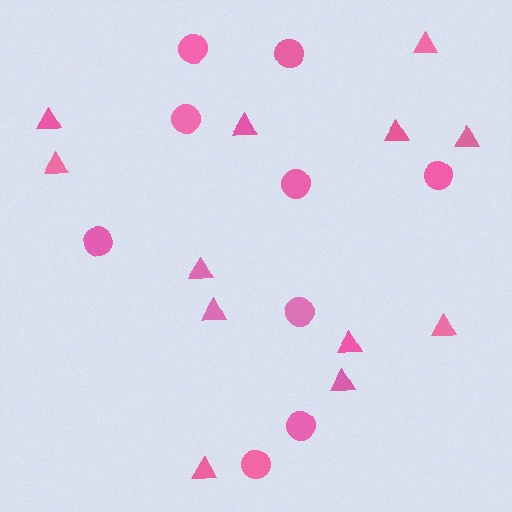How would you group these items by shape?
There are 2 groups: one group of circles (9) and one group of triangles (12).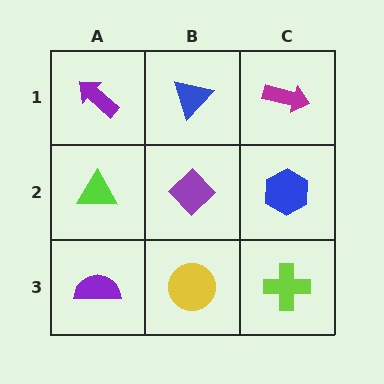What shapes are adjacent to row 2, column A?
A purple arrow (row 1, column A), a purple semicircle (row 3, column A), a purple diamond (row 2, column B).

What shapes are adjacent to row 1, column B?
A purple diamond (row 2, column B), a purple arrow (row 1, column A), a magenta arrow (row 1, column C).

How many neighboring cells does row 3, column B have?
3.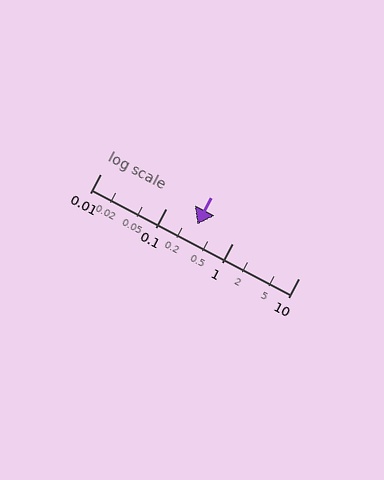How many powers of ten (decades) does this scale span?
The scale spans 3 decades, from 0.01 to 10.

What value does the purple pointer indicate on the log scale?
The pointer indicates approximately 0.29.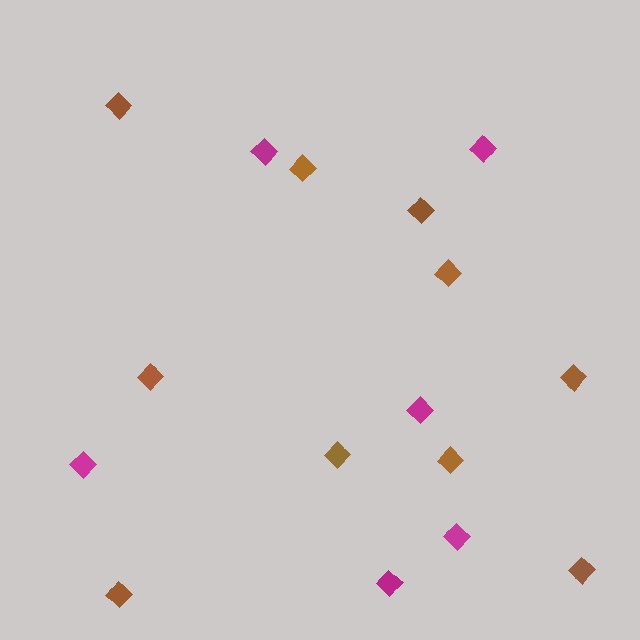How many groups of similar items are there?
There are 2 groups: one group of magenta diamonds (6) and one group of brown diamonds (10).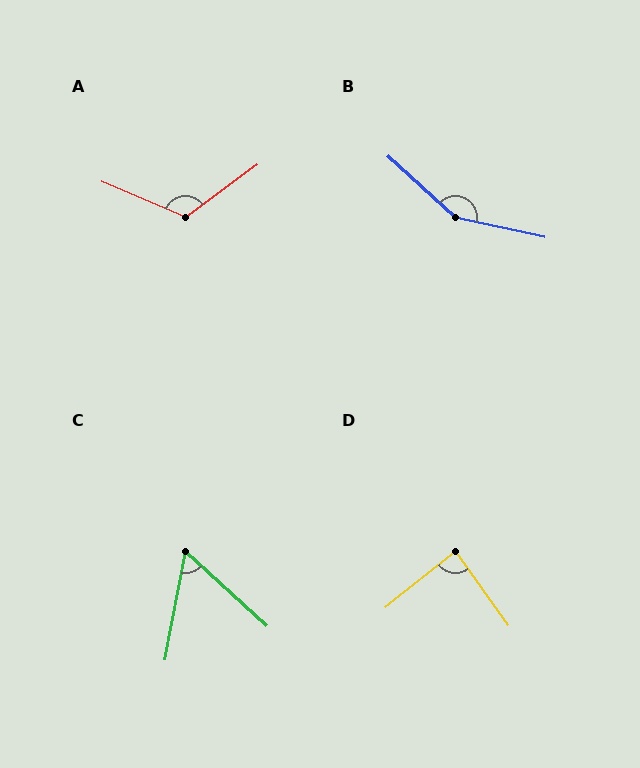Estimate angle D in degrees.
Approximately 86 degrees.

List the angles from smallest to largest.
C (58°), D (86°), A (120°), B (150°).